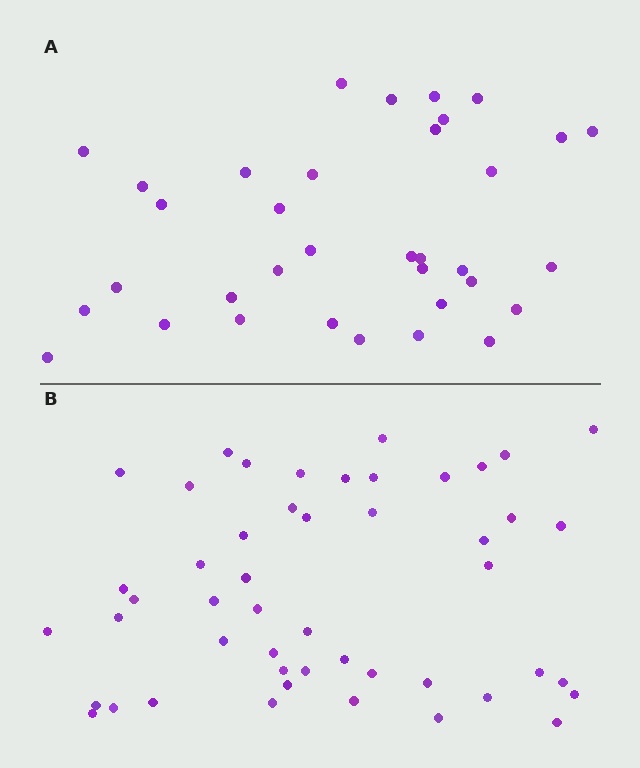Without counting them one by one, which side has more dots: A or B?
Region B (the bottom region) has more dots.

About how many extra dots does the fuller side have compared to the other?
Region B has approximately 15 more dots than region A.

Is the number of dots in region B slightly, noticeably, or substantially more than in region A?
Region B has noticeably more, but not dramatically so. The ratio is roughly 1.4 to 1.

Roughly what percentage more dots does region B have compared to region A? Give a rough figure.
About 40% more.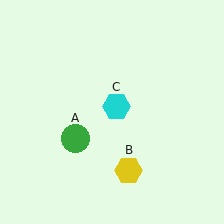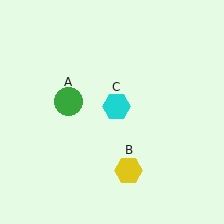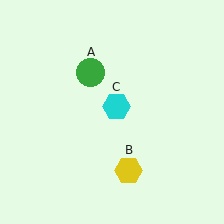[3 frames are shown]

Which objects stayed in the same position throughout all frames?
Yellow hexagon (object B) and cyan hexagon (object C) remained stationary.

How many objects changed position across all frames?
1 object changed position: green circle (object A).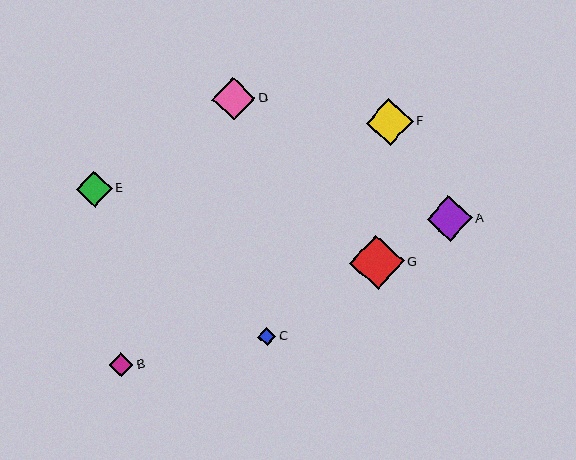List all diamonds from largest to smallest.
From largest to smallest: G, F, A, D, E, B, C.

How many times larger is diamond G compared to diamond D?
Diamond G is approximately 1.3 times the size of diamond D.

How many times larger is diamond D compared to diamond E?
Diamond D is approximately 1.2 times the size of diamond E.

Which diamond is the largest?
Diamond G is the largest with a size of approximately 54 pixels.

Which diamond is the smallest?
Diamond C is the smallest with a size of approximately 19 pixels.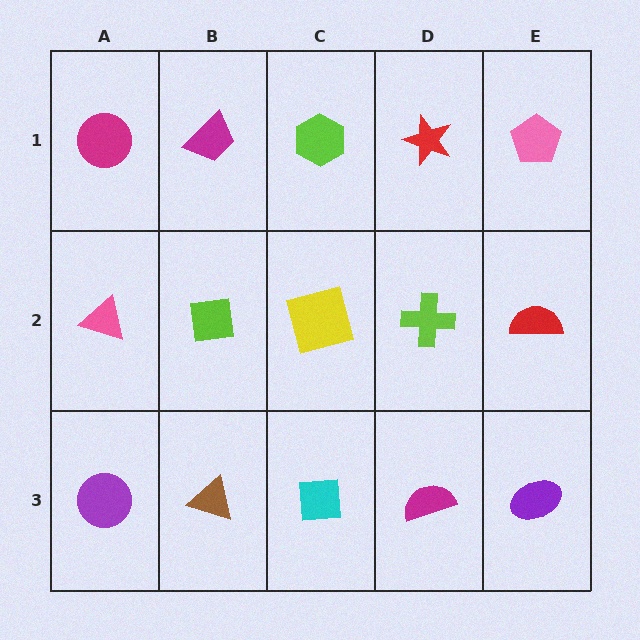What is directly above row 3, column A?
A pink triangle.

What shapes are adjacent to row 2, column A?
A magenta circle (row 1, column A), a purple circle (row 3, column A), a lime square (row 2, column B).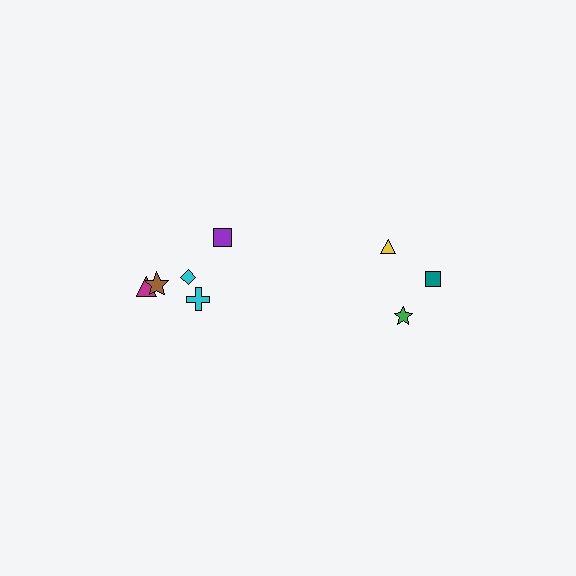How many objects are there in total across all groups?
There are 8 objects.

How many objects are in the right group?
There are 3 objects.